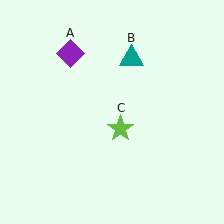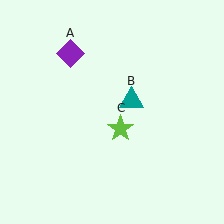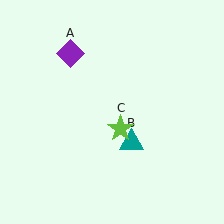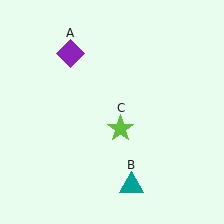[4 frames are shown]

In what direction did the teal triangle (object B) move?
The teal triangle (object B) moved down.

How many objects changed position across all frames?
1 object changed position: teal triangle (object B).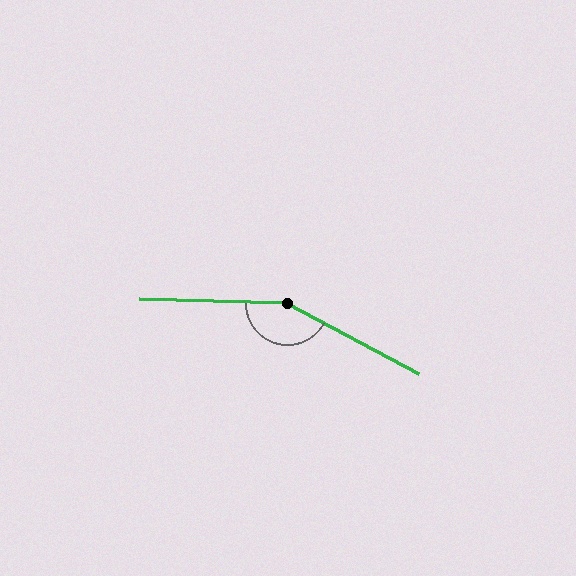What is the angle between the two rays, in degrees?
Approximately 153 degrees.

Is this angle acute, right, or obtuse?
It is obtuse.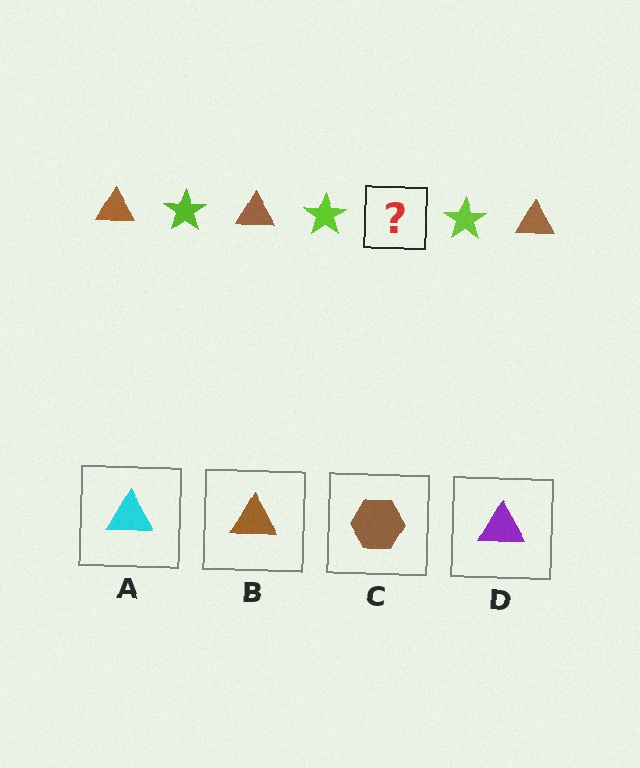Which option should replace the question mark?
Option B.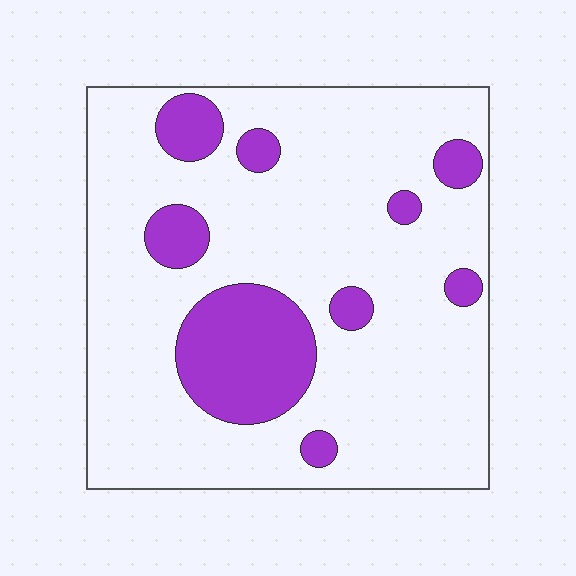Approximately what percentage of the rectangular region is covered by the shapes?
Approximately 20%.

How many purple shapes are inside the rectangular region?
9.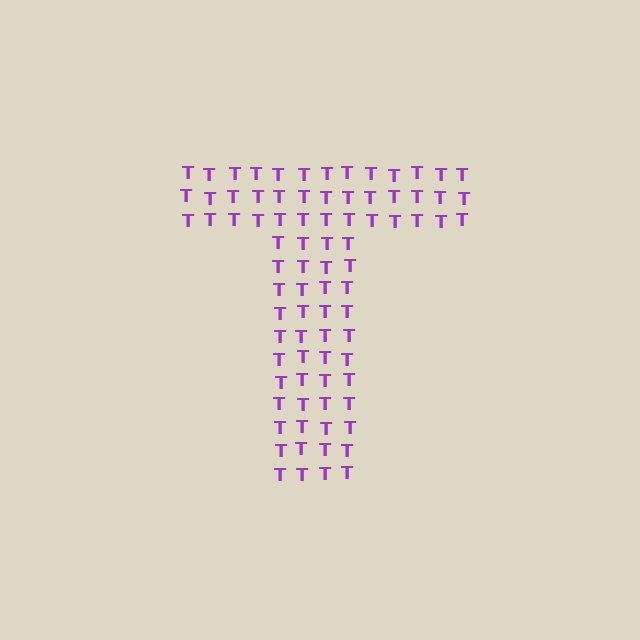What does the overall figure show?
The overall figure shows the letter T.